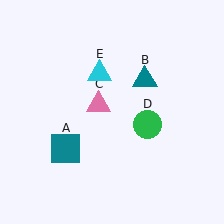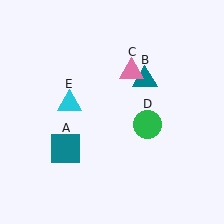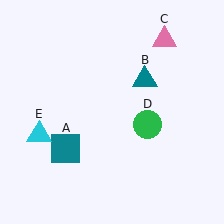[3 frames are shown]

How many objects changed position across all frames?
2 objects changed position: pink triangle (object C), cyan triangle (object E).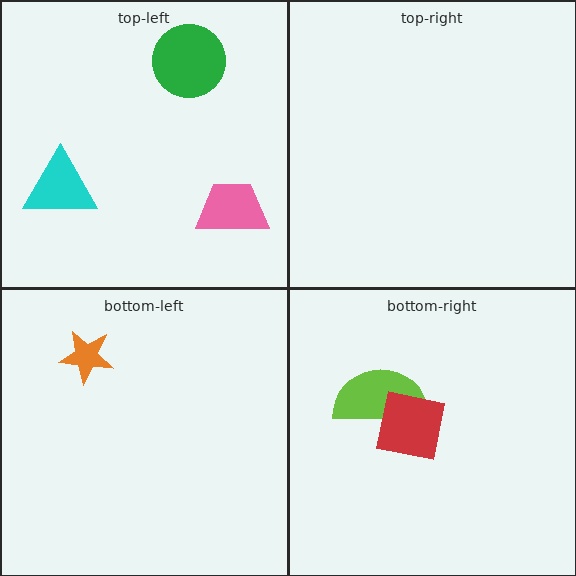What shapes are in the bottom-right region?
The lime semicircle, the red square.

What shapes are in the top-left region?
The pink trapezoid, the cyan triangle, the green circle.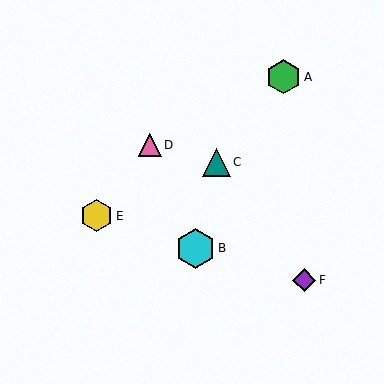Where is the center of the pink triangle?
The center of the pink triangle is at (150, 145).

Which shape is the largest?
The cyan hexagon (labeled B) is the largest.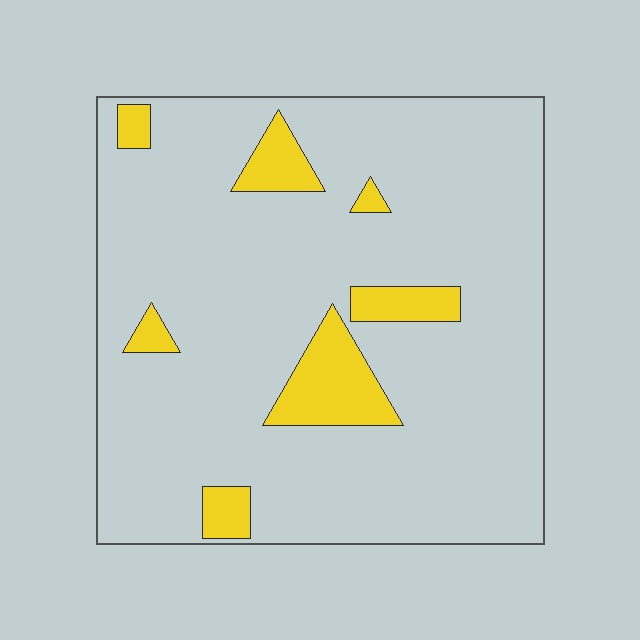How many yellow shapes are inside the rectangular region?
7.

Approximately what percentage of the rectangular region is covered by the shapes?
Approximately 10%.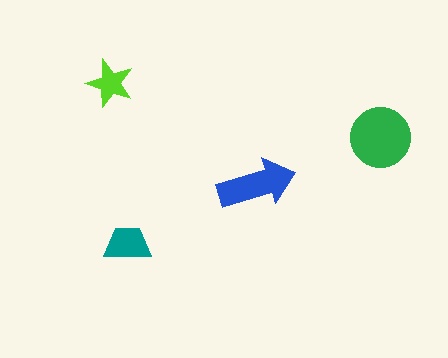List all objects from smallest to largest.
The lime star, the teal trapezoid, the blue arrow, the green circle.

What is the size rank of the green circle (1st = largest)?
1st.